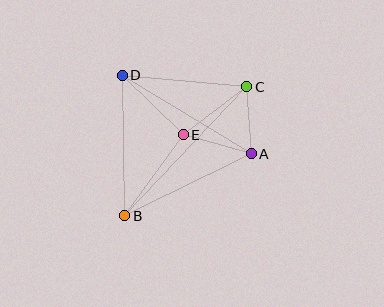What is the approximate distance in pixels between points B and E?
The distance between B and E is approximately 100 pixels.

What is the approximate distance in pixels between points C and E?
The distance between C and E is approximately 79 pixels.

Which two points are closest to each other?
Points A and C are closest to each other.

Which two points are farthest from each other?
Points B and C are farthest from each other.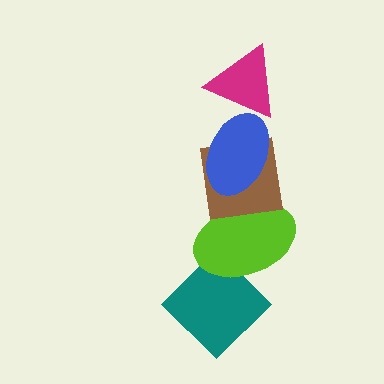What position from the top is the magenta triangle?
The magenta triangle is 1st from the top.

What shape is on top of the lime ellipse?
The brown square is on top of the lime ellipse.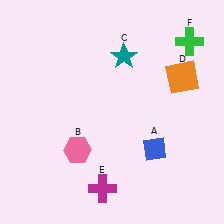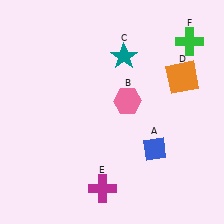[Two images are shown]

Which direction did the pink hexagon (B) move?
The pink hexagon (B) moved right.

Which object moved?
The pink hexagon (B) moved right.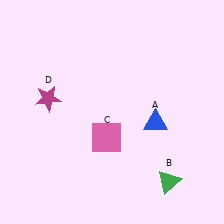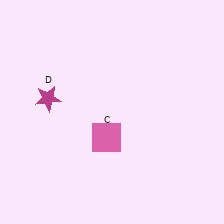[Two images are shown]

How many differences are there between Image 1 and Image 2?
There are 2 differences between the two images.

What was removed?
The green triangle (B), the blue triangle (A) were removed in Image 2.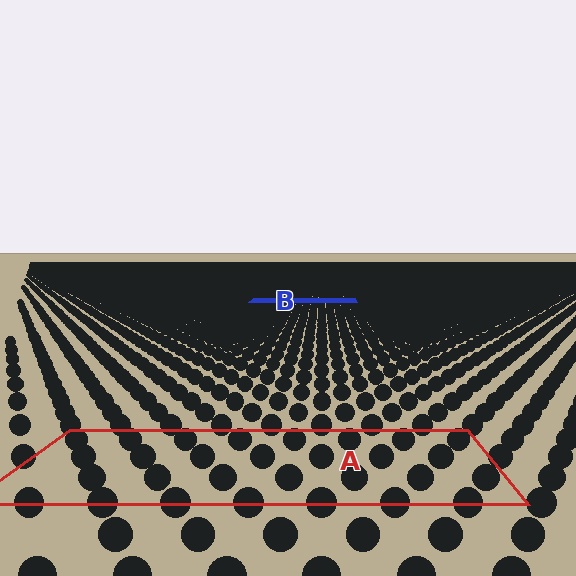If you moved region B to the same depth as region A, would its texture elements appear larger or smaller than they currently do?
They would appear larger. At a closer depth, the same texture elements are projected at a bigger on-screen size.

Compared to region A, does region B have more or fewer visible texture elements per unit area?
Region B has more texture elements per unit area — they are packed more densely because it is farther away.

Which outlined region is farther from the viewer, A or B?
Region B is farther from the viewer — the texture elements inside it appear smaller and more densely packed.